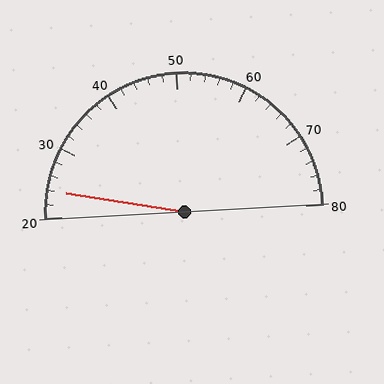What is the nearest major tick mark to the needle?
The nearest major tick mark is 20.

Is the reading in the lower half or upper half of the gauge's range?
The reading is in the lower half of the range (20 to 80).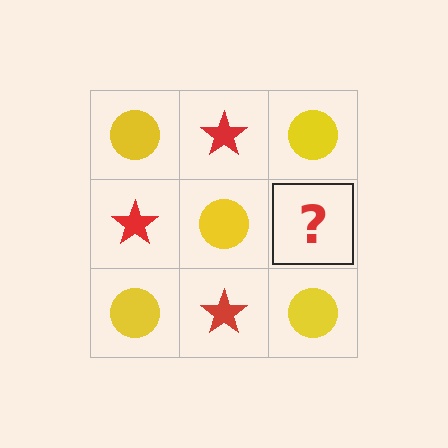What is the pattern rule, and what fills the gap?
The rule is that it alternates yellow circle and red star in a checkerboard pattern. The gap should be filled with a red star.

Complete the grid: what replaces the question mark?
The question mark should be replaced with a red star.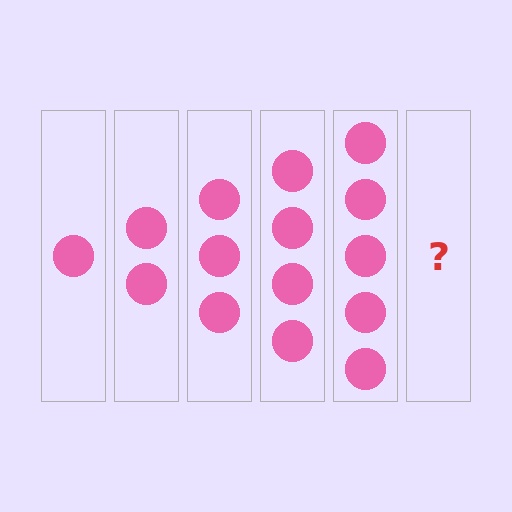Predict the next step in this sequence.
The next step is 6 circles.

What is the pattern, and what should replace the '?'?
The pattern is that each step adds one more circle. The '?' should be 6 circles.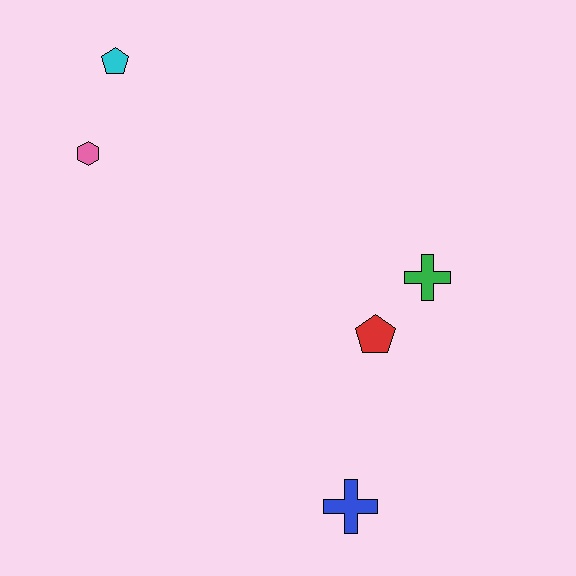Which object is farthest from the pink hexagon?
The blue cross is farthest from the pink hexagon.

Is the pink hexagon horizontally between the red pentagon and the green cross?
No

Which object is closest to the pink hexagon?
The cyan pentagon is closest to the pink hexagon.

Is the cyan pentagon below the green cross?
No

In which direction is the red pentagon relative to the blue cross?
The red pentagon is above the blue cross.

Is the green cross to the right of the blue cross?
Yes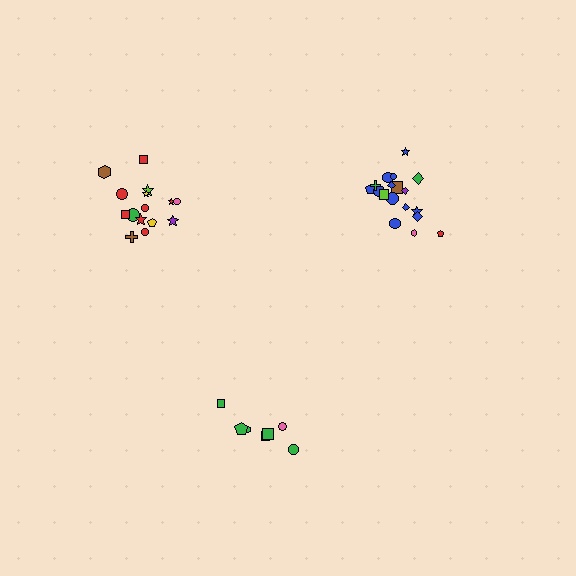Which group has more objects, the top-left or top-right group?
The top-right group.